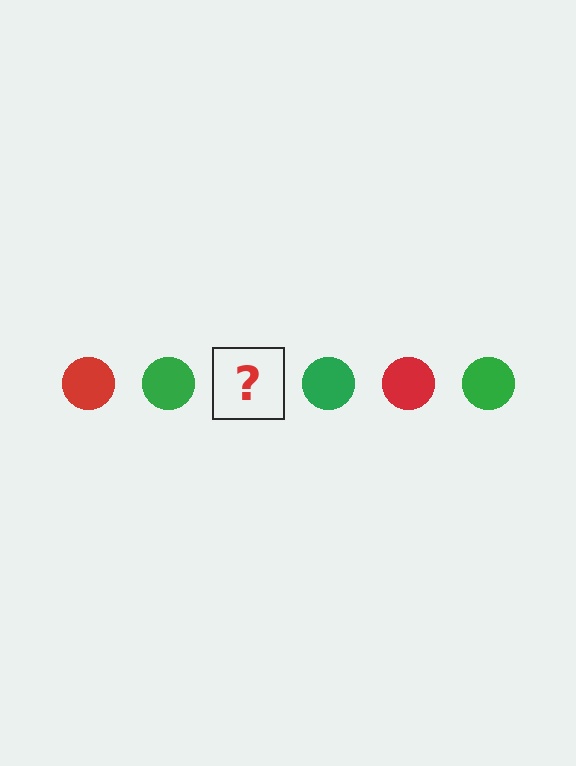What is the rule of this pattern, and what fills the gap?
The rule is that the pattern cycles through red, green circles. The gap should be filled with a red circle.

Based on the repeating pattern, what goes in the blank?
The blank should be a red circle.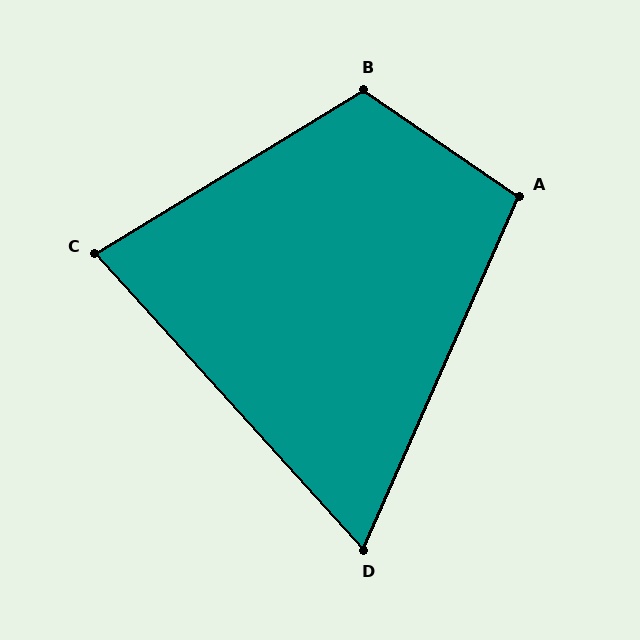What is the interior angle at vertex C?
Approximately 79 degrees (acute).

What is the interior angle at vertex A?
Approximately 101 degrees (obtuse).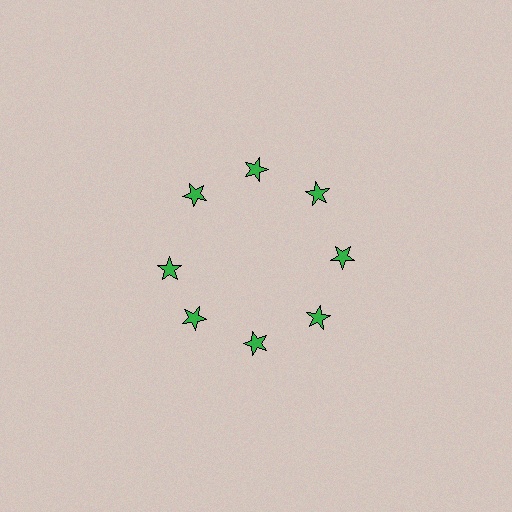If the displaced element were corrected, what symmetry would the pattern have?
It would have 8-fold rotational symmetry — the pattern would map onto itself every 45 degrees.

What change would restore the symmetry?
The symmetry would be restored by rotating it back into even spacing with its neighbors so that all 8 stars sit at equal angles and equal distance from the center.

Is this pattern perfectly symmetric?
No. The 8 green stars are arranged in a ring, but one element near the 9 o'clock position is rotated out of alignment along the ring, breaking the 8-fold rotational symmetry.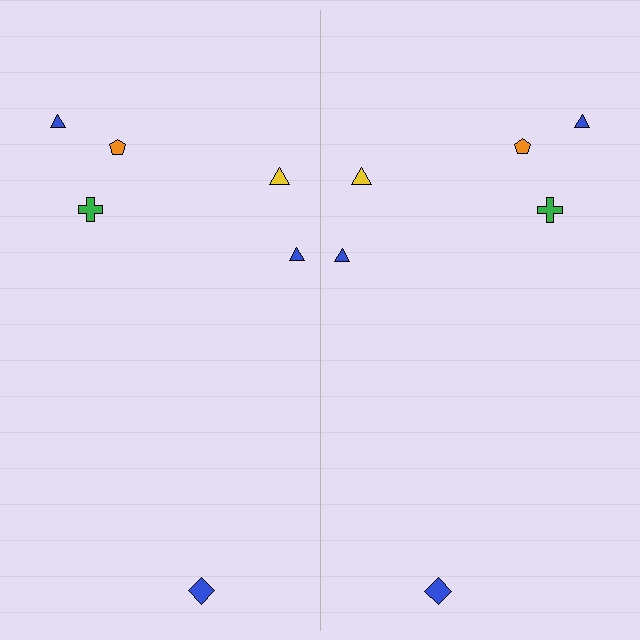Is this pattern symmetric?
Yes, this pattern has bilateral (reflection) symmetry.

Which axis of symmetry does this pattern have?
The pattern has a vertical axis of symmetry running through the center of the image.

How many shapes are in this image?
There are 12 shapes in this image.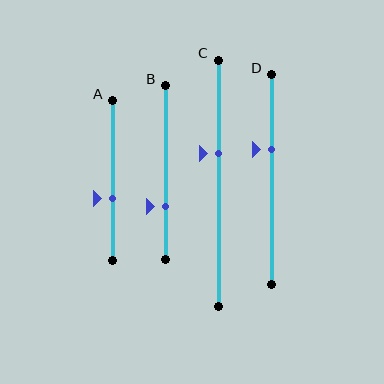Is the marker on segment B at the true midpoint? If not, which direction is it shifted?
No, the marker on segment B is shifted downward by about 19% of the segment length.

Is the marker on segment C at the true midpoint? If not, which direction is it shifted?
No, the marker on segment C is shifted upward by about 12% of the segment length.